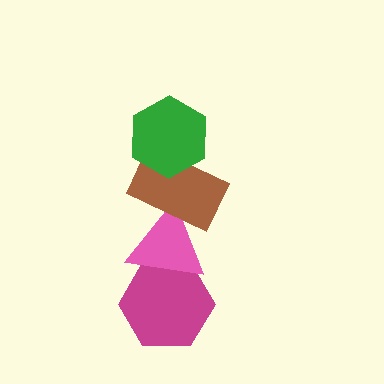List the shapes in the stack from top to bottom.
From top to bottom: the green hexagon, the brown rectangle, the pink triangle, the magenta hexagon.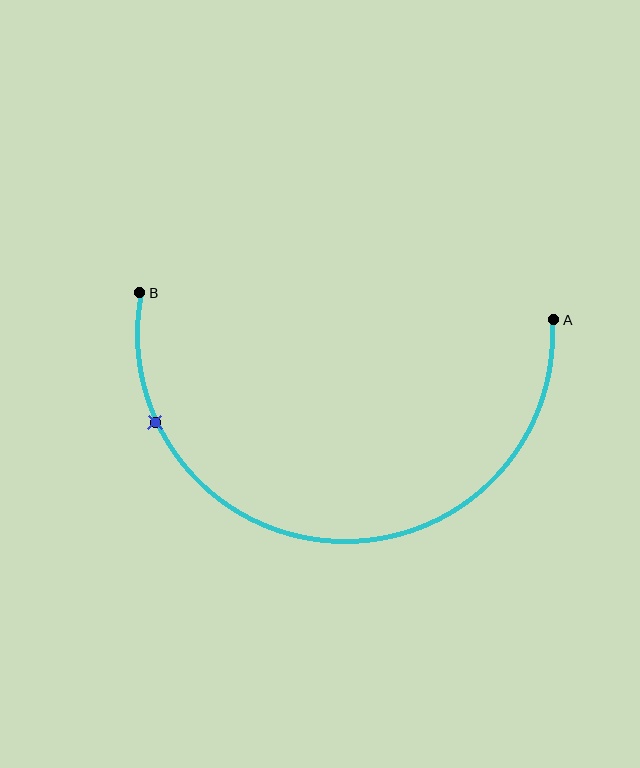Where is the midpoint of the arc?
The arc midpoint is the point on the curve farthest from the straight line joining A and B. It sits below that line.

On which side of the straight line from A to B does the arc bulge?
The arc bulges below the straight line connecting A and B.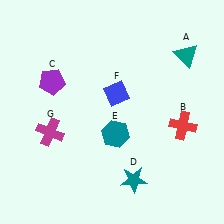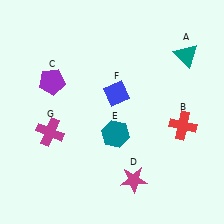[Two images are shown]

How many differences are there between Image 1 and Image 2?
There is 1 difference between the two images.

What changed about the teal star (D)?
In Image 1, D is teal. In Image 2, it changed to magenta.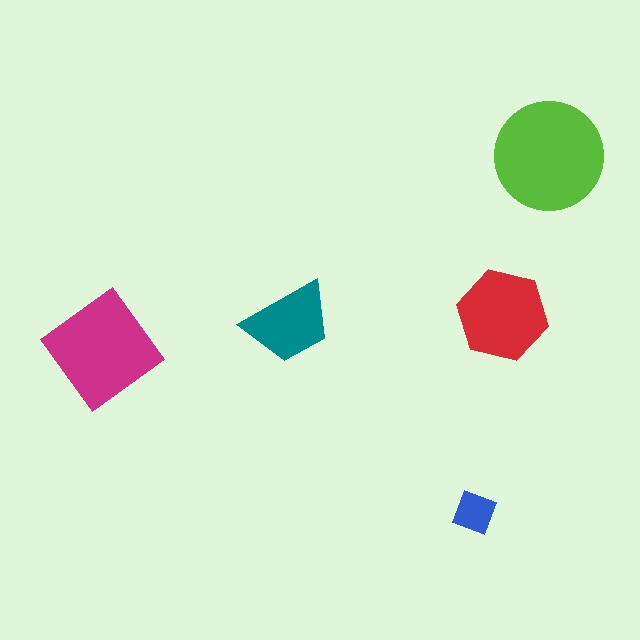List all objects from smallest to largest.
The blue square, the teal trapezoid, the red hexagon, the magenta diamond, the lime circle.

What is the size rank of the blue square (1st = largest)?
5th.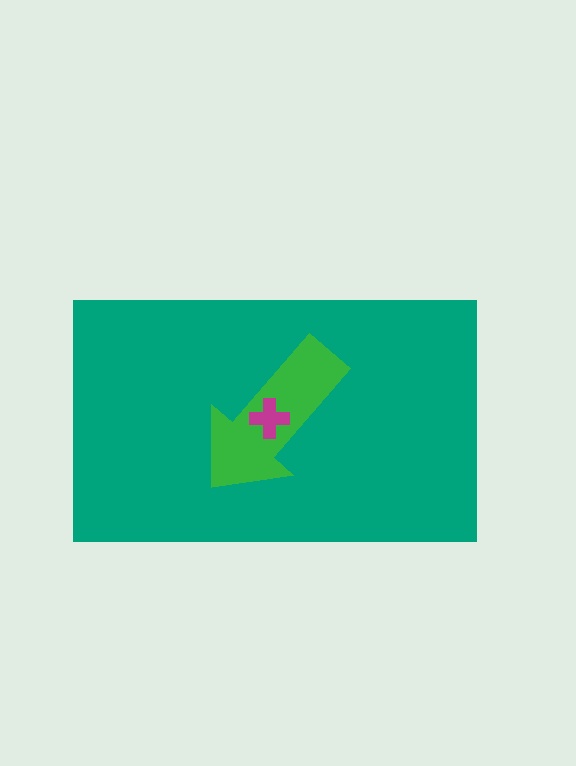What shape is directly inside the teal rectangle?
The green arrow.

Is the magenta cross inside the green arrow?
Yes.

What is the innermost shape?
The magenta cross.